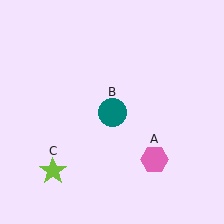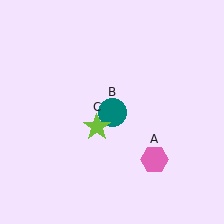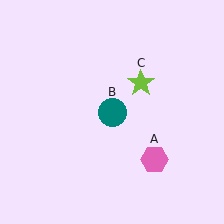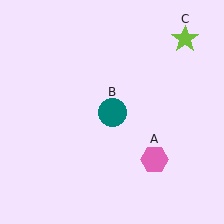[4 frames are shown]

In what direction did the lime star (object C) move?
The lime star (object C) moved up and to the right.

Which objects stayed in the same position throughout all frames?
Pink hexagon (object A) and teal circle (object B) remained stationary.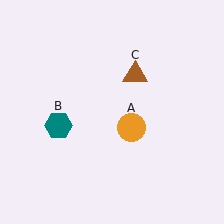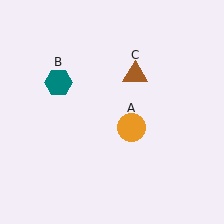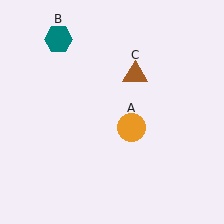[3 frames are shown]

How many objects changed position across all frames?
1 object changed position: teal hexagon (object B).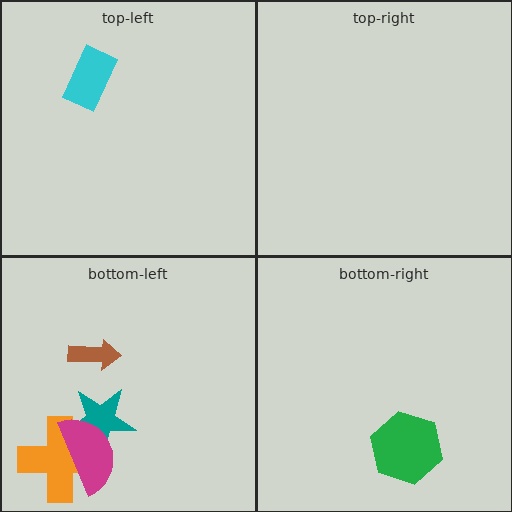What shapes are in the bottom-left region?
The orange cross, the teal star, the magenta semicircle, the brown arrow.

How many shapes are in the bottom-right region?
1.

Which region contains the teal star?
The bottom-left region.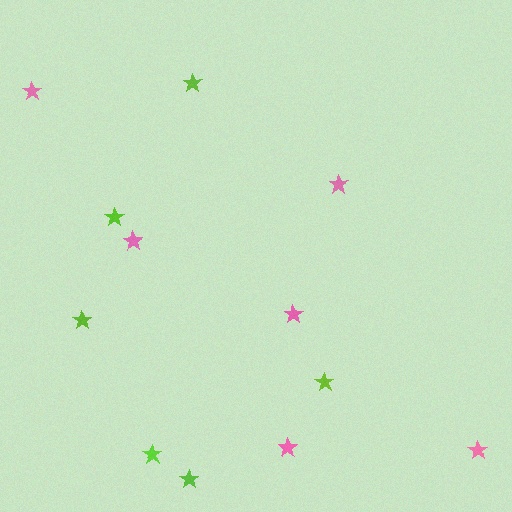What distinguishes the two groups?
There are 2 groups: one group of lime stars (6) and one group of pink stars (6).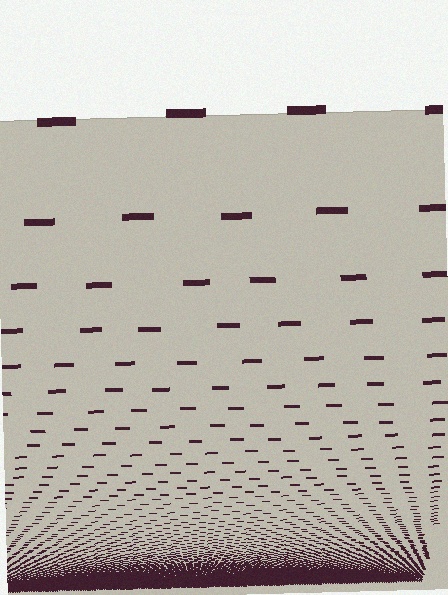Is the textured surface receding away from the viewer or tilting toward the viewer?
The surface appears to tilt toward the viewer. Texture elements get larger and sparser toward the top.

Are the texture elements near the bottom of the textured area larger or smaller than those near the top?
Smaller. The gradient is inverted — elements near the bottom are smaller and denser.